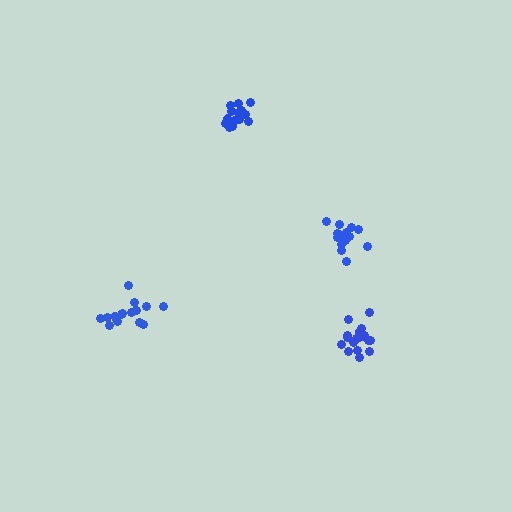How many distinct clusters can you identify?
There are 4 distinct clusters.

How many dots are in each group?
Group 1: 15 dots, Group 2: 16 dots, Group 3: 16 dots, Group 4: 18 dots (65 total).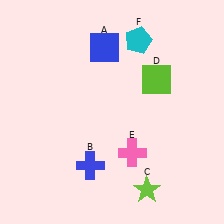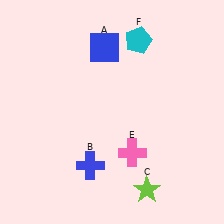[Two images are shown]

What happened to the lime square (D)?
The lime square (D) was removed in Image 2. It was in the top-right area of Image 1.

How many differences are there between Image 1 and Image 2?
There is 1 difference between the two images.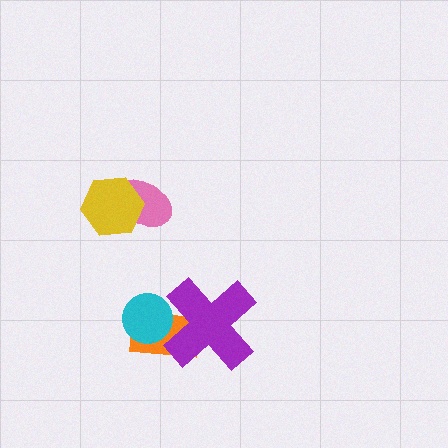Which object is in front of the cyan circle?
The purple cross is in front of the cyan circle.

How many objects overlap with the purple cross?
2 objects overlap with the purple cross.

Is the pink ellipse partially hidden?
Yes, it is partially covered by another shape.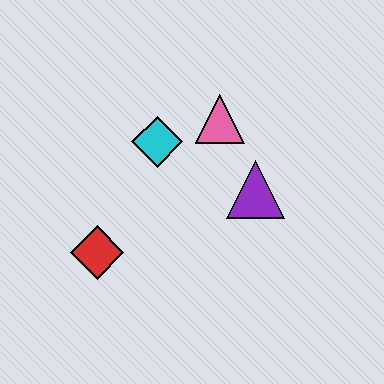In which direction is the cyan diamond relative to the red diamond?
The cyan diamond is above the red diamond.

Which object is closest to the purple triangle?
The pink triangle is closest to the purple triangle.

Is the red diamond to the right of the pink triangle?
No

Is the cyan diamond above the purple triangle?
Yes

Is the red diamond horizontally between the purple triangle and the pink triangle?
No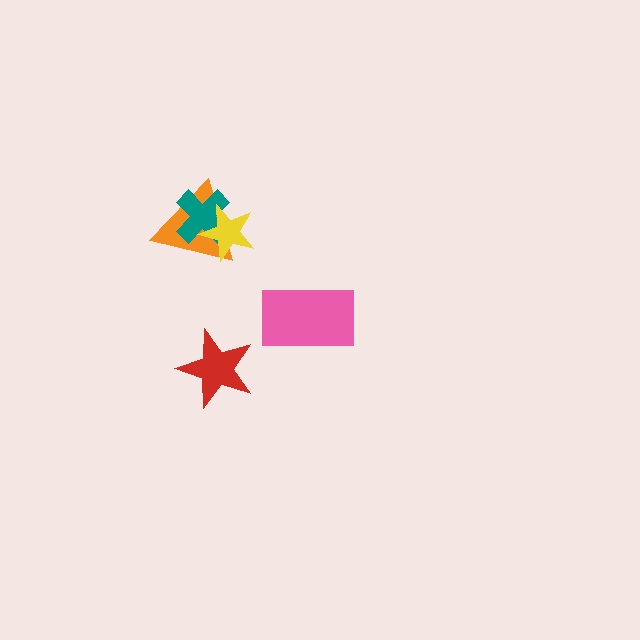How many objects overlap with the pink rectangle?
0 objects overlap with the pink rectangle.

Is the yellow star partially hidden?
No, no other shape covers it.